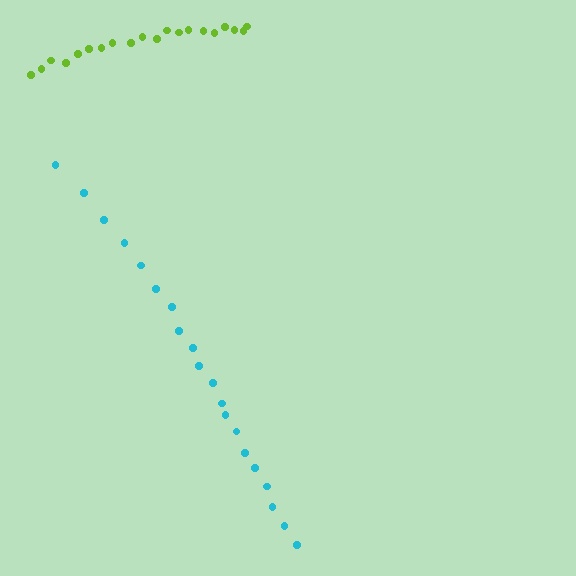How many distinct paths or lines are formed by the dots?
There are 2 distinct paths.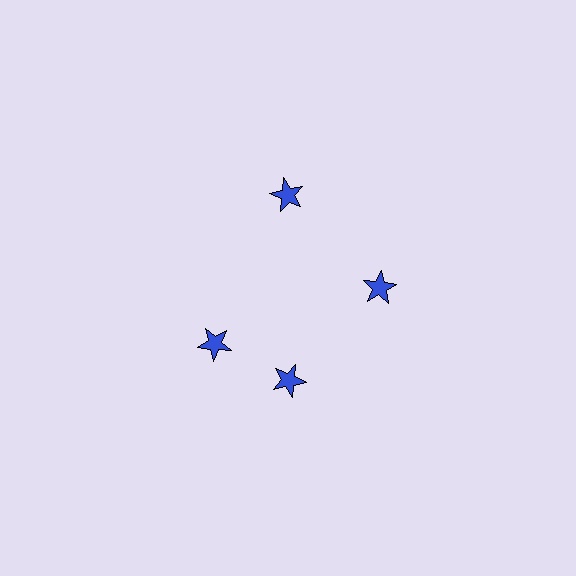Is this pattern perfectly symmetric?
No. The 4 blue stars are arranged in a ring, but one element near the 9 o'clock position is rotated out of alignment along the ring, breaking the 4-fold rotational symmetry.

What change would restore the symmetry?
The symmetry would be restored by rotating it back into even spacing with its neighbors so that all 4 stars sit at equal angles and equal distance from the center.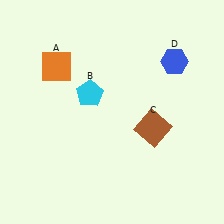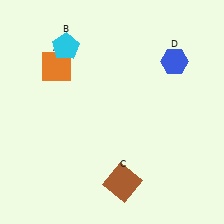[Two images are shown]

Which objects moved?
The objects that moved are: the cyan pentagon (B), the brown square (C).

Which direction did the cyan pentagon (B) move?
The cyan pentagon (B) moved up.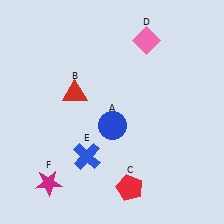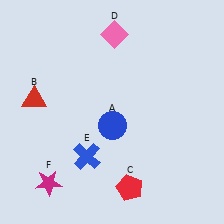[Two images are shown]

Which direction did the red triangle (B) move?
The red triangle (B) moved left.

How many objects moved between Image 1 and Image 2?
2 objects moved between the two images.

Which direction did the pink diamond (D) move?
The pink diamond (D) moved left.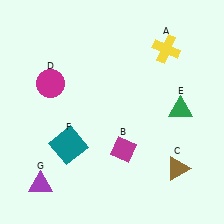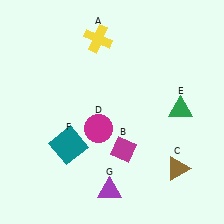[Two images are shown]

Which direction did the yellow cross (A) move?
The yellow cross (A) moved left.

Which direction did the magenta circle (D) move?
The magenta circle (D) moved right.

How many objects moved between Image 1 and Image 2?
3 objects moved between the two images.